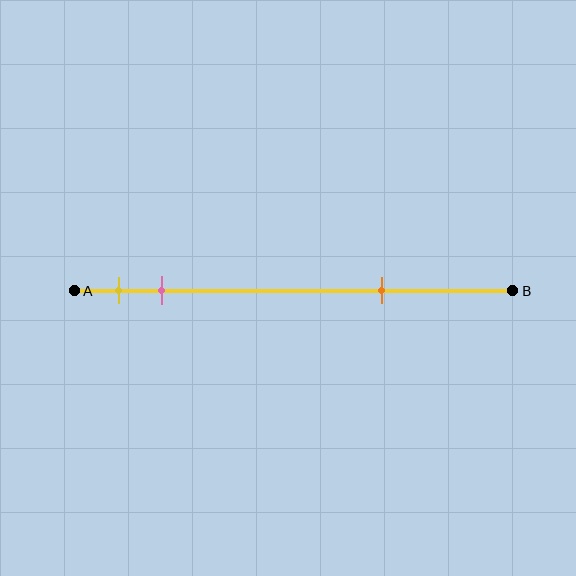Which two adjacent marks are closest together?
The yellow and pink marks are the closest adjacent pair.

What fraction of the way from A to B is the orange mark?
The orange mark is approximately 70% (0.7) of the way from A to B.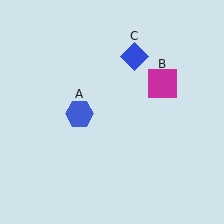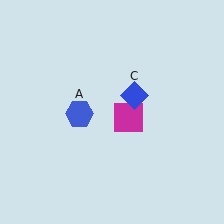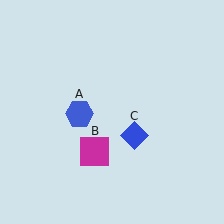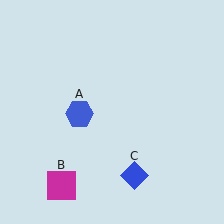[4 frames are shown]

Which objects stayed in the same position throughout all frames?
Blue hexagon (object A) remained stationary.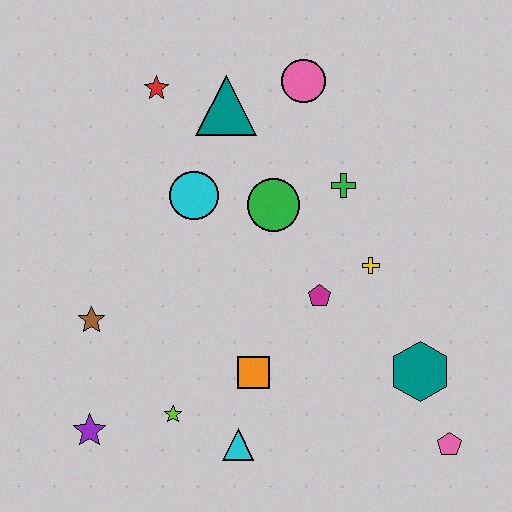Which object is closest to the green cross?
The green circle is closest to the green cross.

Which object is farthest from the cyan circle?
The pink pentagon is farthest from the cyan circle.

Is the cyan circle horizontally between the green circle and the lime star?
Yes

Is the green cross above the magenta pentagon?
Yes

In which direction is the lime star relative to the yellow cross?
The lime star is to the left of the yellow cross.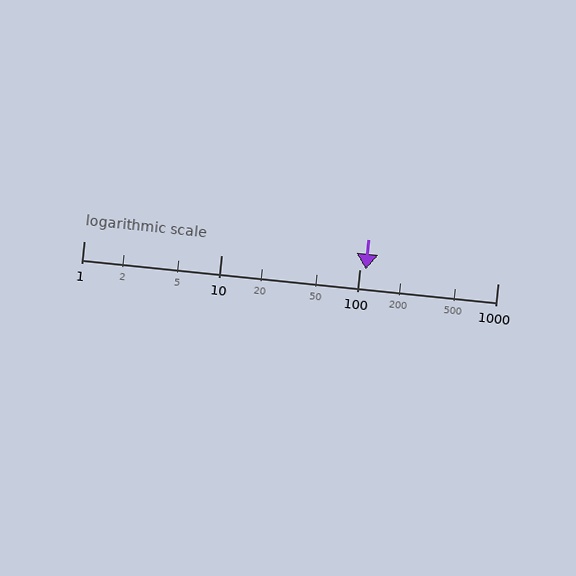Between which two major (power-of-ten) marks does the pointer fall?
The pointer is between 100 and 1000.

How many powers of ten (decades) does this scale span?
The scale spans 3 decades, from 1 to 1000.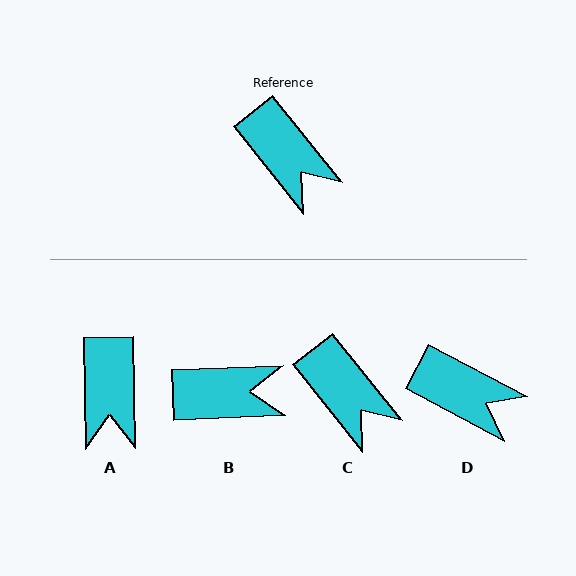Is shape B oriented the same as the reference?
No, it is off by about 54 degrees.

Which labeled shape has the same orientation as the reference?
C.